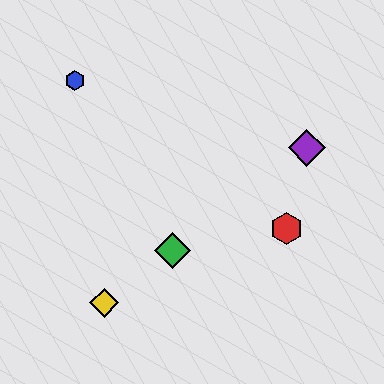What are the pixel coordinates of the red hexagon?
The red hexagon is at (286, 228).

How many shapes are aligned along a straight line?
3 shapes (the green diamond, the yellow diamond, the purple diamond) are aligned along a straight line.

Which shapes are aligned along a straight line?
The green diamond, the yellow diamond, the purple diamond are aligned along a straight line.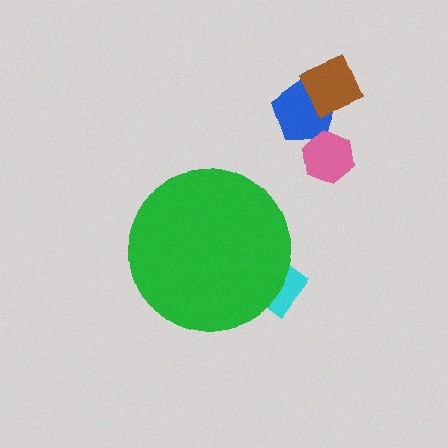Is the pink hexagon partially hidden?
No, the pink hexagon is fully visible.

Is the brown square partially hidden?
No, the brown square is fully visible.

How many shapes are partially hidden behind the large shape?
1 shape is partially hidden.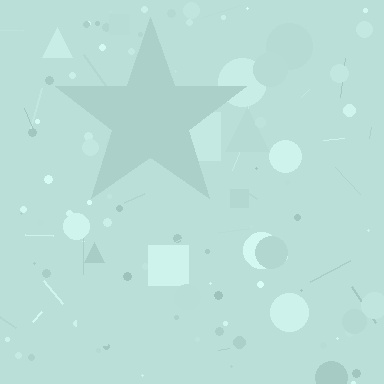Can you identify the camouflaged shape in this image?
The camouflaged shape is a star.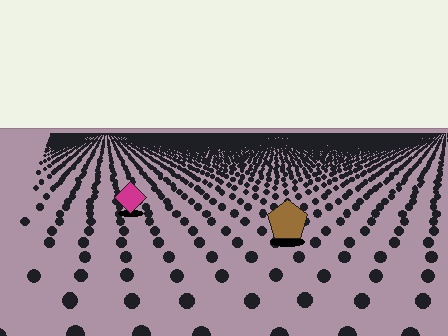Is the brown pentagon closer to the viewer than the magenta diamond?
Yes. The brown pentagon is closer — you can tell from the texture gradient: the ground texture is coarser near it.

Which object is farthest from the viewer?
The magenta diamond is farthest from the viewer. It appears smaller and the ground texture around it is denser.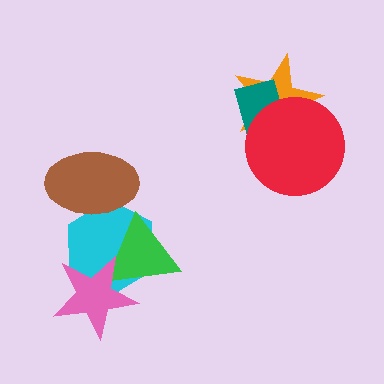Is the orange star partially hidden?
Yes, it is partially covered by another shape.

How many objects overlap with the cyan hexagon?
3 objects overlap with the cyan hexagon.